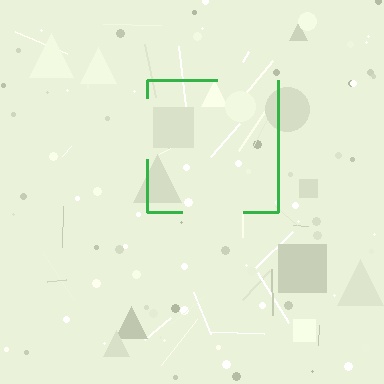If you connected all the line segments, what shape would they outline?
They would outline a square.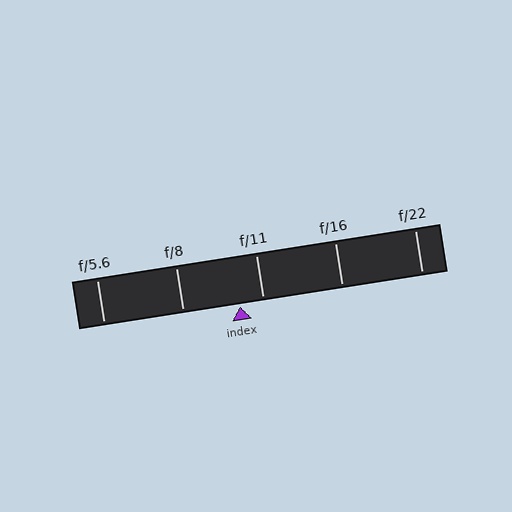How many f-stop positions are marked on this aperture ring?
There are 5 f-stop positions marked.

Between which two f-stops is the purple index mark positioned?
The index mark is between f/8 and f/11.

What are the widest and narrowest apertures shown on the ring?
The widest aperture shown is f/5.6 and the narrowest is f/22.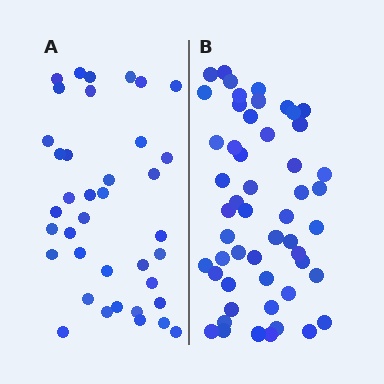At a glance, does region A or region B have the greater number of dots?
Region B (the right region) has more dots.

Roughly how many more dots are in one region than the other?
Region B has approximately 15 more dots than region A.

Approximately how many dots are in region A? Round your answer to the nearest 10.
About 40 dots. (The exact count is 38, which rounds to 40.)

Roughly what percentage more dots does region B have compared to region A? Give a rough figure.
About 35% more.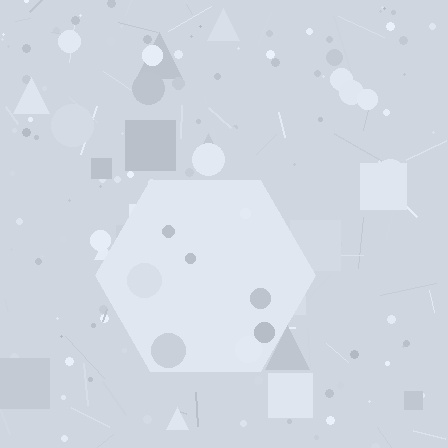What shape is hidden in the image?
A hexagon is hidden in the image.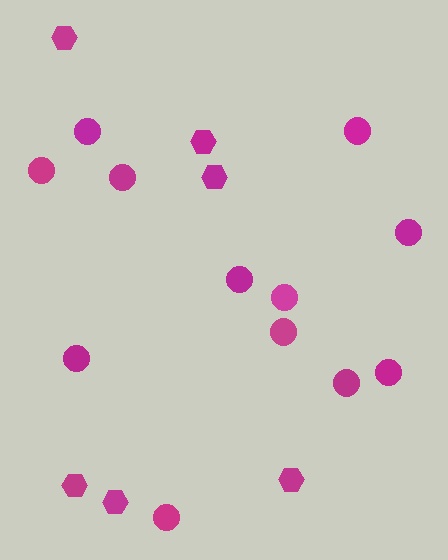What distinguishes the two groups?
There are 2 groups: one group of hexagons (6) and one group of circles (12).